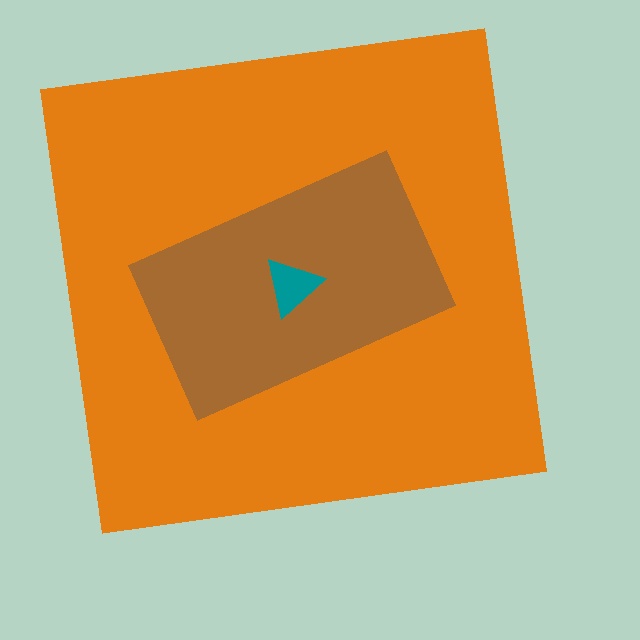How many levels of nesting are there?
3.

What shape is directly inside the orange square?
The brown rectangle.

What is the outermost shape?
The orange square.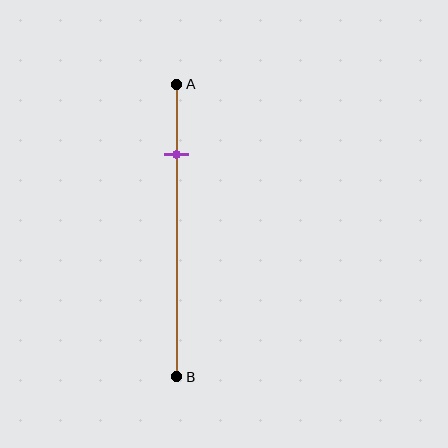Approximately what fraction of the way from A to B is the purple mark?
The purple mark is approximately 25% of the way from A to B.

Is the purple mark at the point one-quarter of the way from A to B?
Yes, the mark is approximately at the one-quarter point.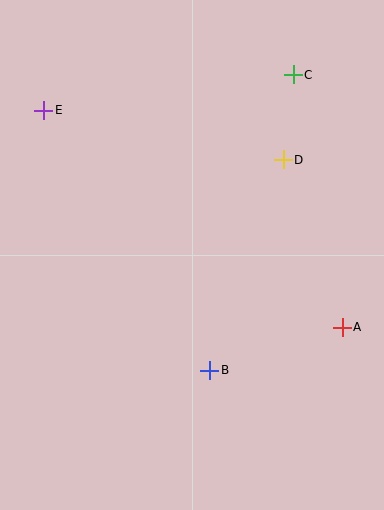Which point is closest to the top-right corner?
Point C is closest to the top-right corner.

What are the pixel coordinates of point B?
Point B is at (210, 370).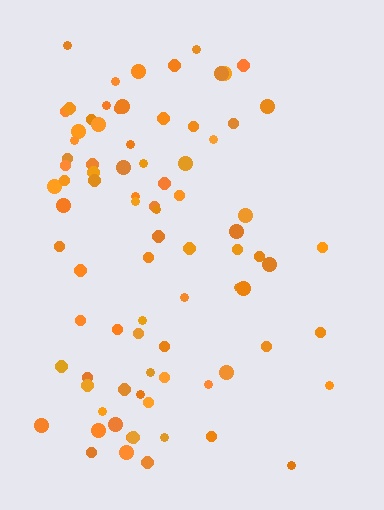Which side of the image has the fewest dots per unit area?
The right.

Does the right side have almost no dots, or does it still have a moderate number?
Still a moderate number, just noticeably fewer than the left.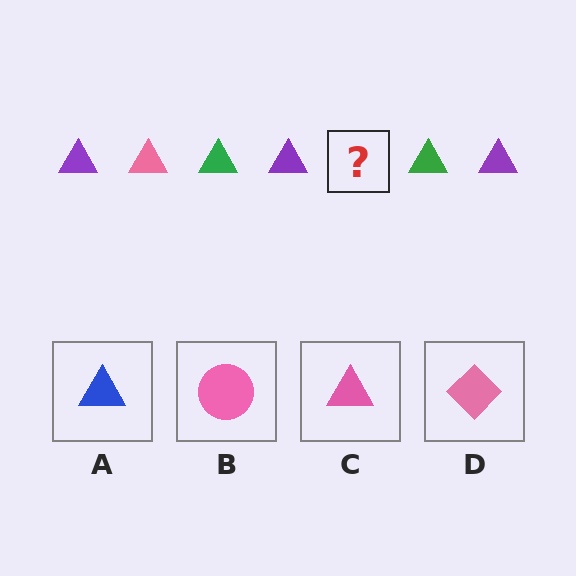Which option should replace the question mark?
Option C.